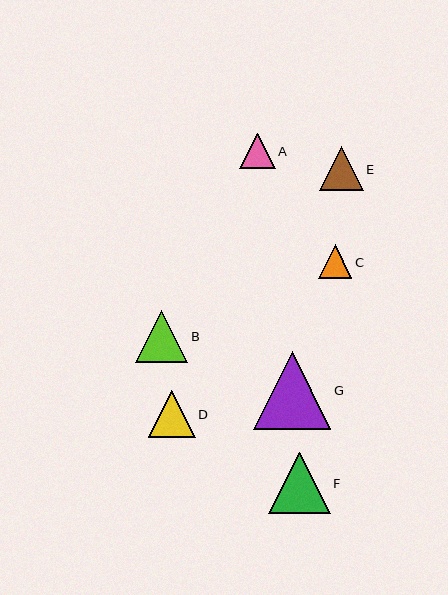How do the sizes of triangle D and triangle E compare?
Triangle D and triangle E are approximately the same size.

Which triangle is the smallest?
Triangle C is the smallest with a size of approximately 34 pixels.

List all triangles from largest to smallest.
From largest to smallest: G, F, B, D, E, A, C.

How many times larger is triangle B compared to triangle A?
Triangle B is approximately 1.5 times the size of triangle A.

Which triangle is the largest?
Triangle G is the largest with a size of approximately 77 pixels.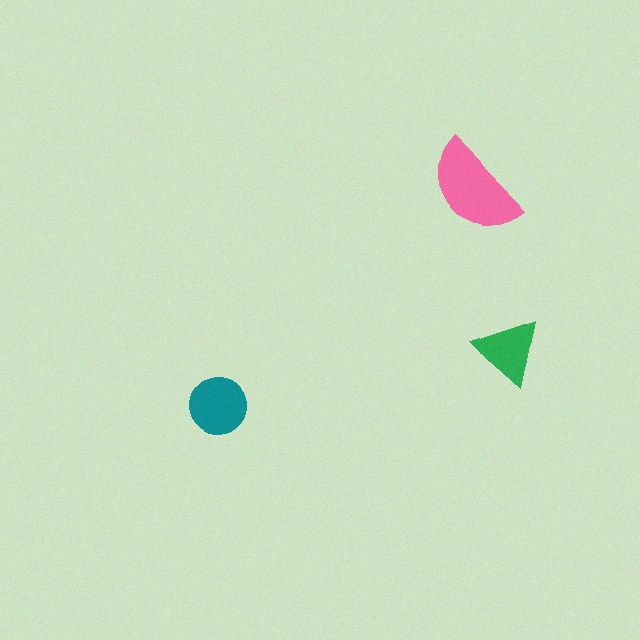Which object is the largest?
The pink semicircle.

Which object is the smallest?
The green triangle.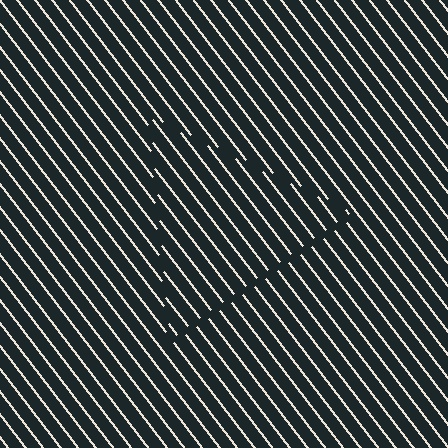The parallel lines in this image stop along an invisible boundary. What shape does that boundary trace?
An illusory triangle. The interior of the shape contains the same grating, shifted by half a period — the contour is defined by the phase discontinuity where line-ends from the inner and outer gratings abut.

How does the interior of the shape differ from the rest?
The interior of the shape contains the same grating, shifted by half a period — the contour is defined by the phase discontinuity where line-ends from the inner and outer gratings abut.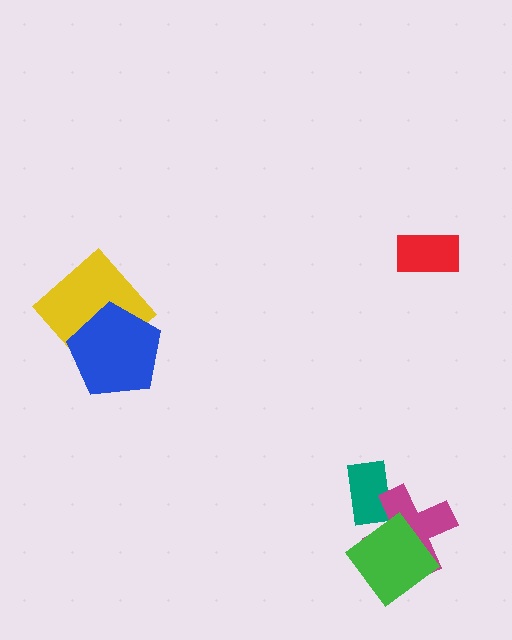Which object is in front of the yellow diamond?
The blue pentagon is in front of the yellow diamond.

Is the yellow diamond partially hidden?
Yes, it is partially covered by another shape.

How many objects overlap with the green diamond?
1 object overlaps with the green diamond.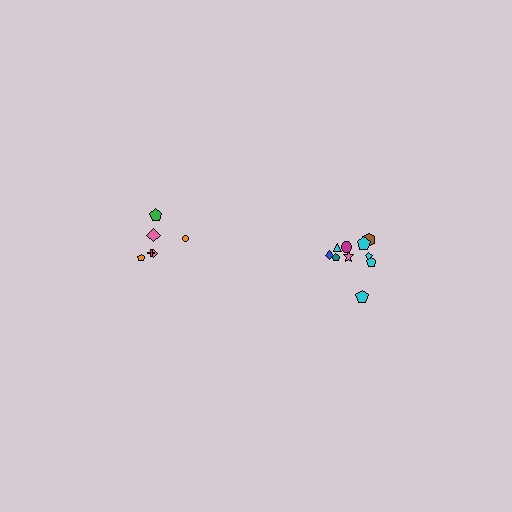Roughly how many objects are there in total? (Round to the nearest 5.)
Roughly 15 objects in total.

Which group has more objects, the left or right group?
The right group.